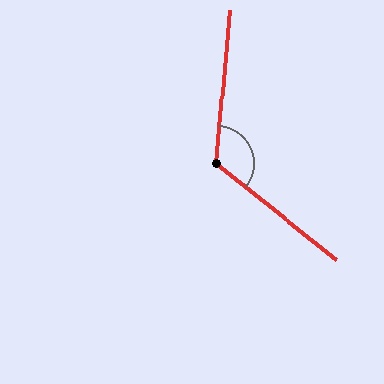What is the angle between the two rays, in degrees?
Approximately 124 degrees.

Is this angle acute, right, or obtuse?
It is obtuse.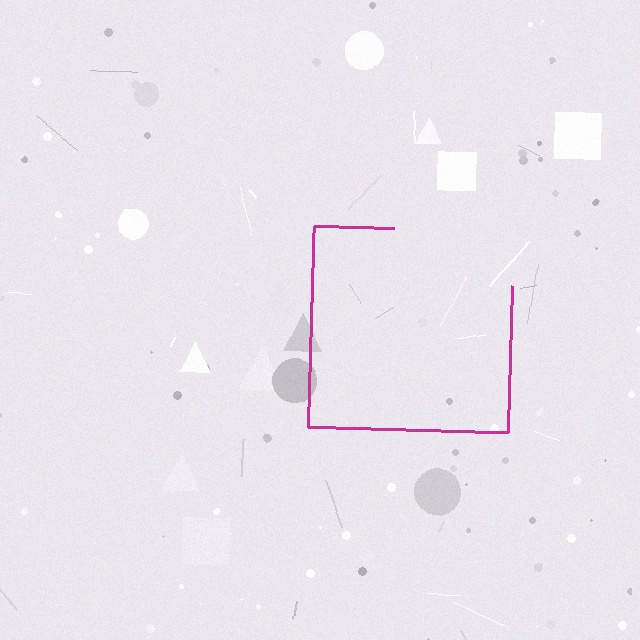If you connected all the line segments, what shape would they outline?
They would outline a square.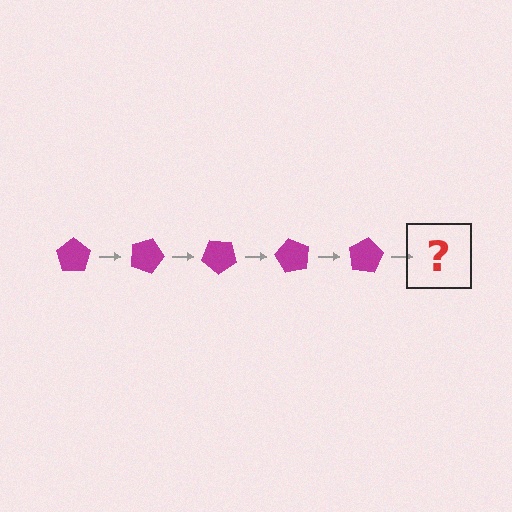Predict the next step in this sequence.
The next step is a magenta pentagon rotated 100 degrees.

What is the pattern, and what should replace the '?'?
The pattern is that the pentagon rotates 20 degrees each step. The '?' should be a magenta pentagon rotated 100 degrees.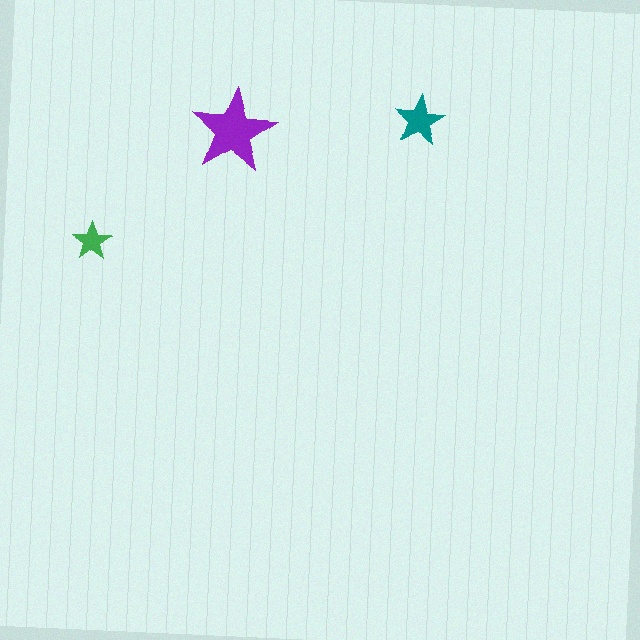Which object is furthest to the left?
The green star is leftmost.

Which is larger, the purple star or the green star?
The purple one.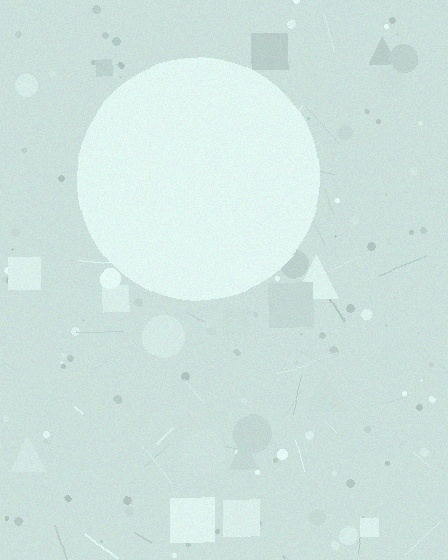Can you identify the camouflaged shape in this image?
The camouflaged shape is a circle.